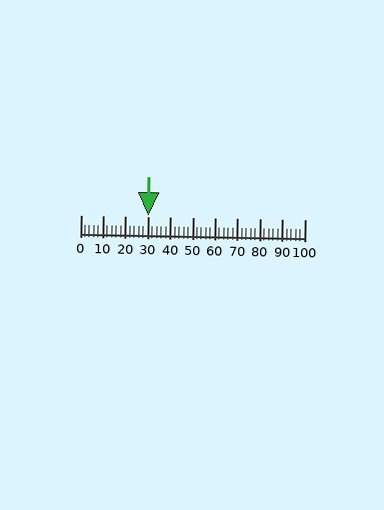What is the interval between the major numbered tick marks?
The major tick marks are spaced 10 units apart.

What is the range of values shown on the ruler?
The ruler shows values from 0 to 100.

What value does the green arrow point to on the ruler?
The green arrow points to approximately 30.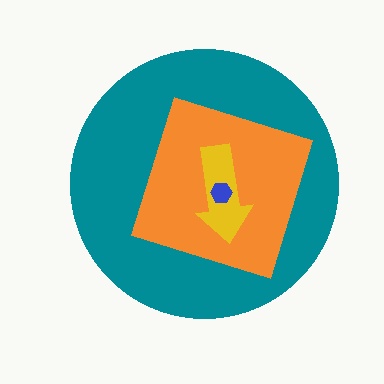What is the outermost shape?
The teal circle.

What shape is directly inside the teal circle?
The orange diamond.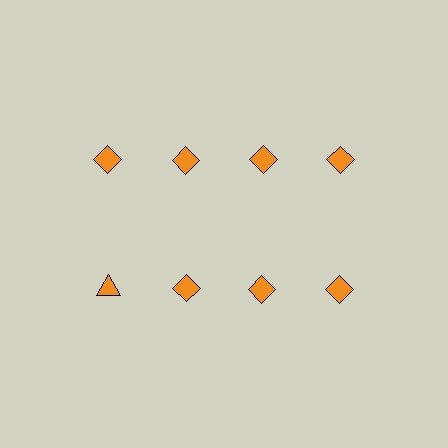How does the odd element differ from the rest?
It has a different shape: triangle instead of diamond.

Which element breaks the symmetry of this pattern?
The orange triangle in the second row, leftmost column breaks the symmetry. All other shapes are orange diamonds.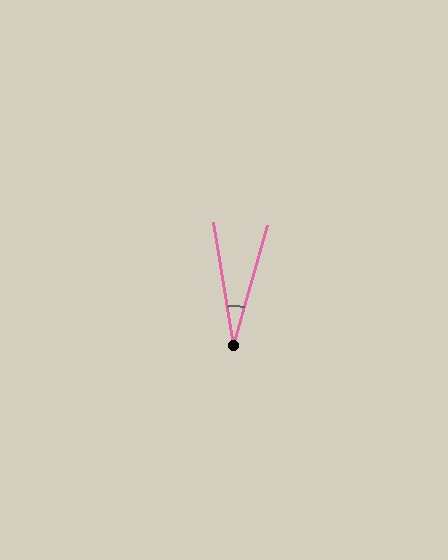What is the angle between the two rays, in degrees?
Approximately 25 degrees.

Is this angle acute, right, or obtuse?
It is acute.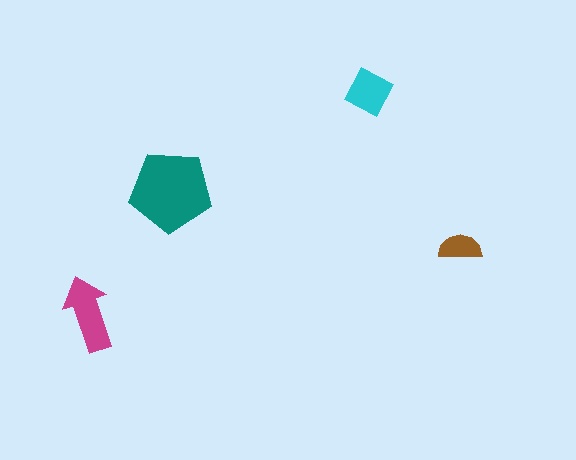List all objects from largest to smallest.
The teal pentagon, the magenta arrow, the cyan diamond, the brown semicircle.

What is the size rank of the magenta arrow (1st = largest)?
2nd.